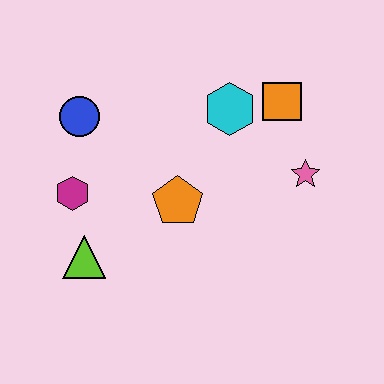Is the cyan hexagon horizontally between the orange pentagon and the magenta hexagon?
No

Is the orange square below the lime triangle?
No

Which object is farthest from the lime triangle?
The orange square is farthest from the lime triangle.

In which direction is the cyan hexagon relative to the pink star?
The cyan hexagon is to the left of the pink star.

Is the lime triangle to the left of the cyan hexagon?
Yes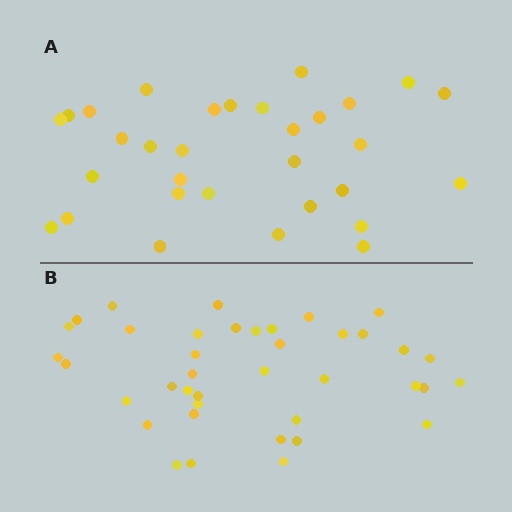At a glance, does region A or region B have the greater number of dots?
Region B (the bottom region) has more dots.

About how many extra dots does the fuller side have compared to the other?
Region B has roughly 8 or so more dots than region A.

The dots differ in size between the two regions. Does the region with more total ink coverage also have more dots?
No. Region A has more total ink coverage because its dots are larger, but region B actually contains more individual dots. Total area can be misleading — the number of items is what matters here.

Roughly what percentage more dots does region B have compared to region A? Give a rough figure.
About 25% more.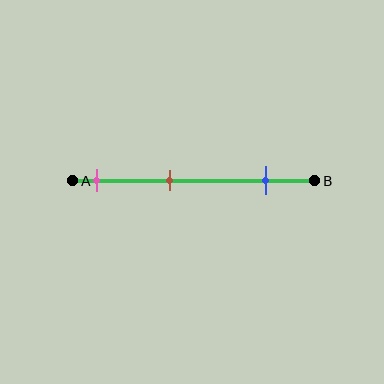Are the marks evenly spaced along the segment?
Yes, the marks are approximately evenly spaced.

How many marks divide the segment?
There are 3 marks dividing the segment.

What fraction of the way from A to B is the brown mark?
The brown mark is approximately 40% (0.4) of the way from A to B.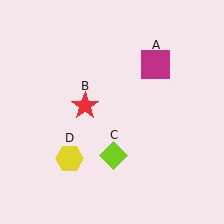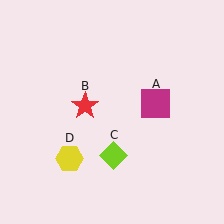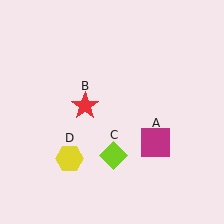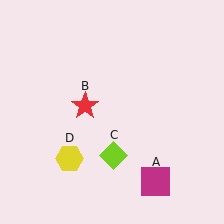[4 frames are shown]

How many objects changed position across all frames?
1 object changed position: magenta square (object A).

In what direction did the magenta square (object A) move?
The magenta square (object A) moved down.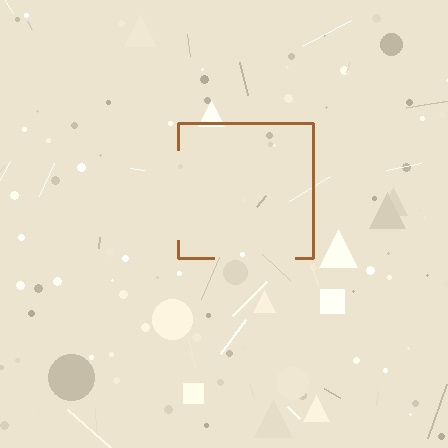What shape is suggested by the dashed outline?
The dashed outline suggests a square.